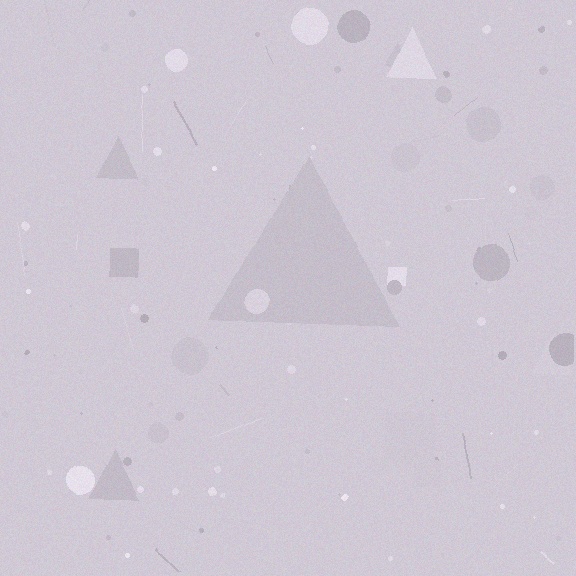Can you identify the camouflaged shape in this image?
The camouflaged shape is a triangle.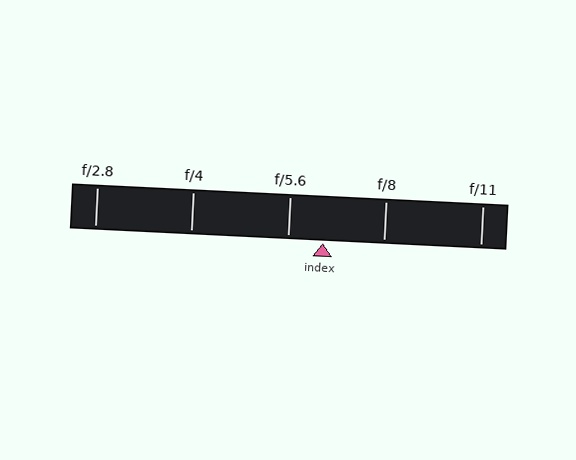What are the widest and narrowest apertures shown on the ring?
The widest aperture shown is f/2.8 and the narrowest is f/11.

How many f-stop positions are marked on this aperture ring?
There are 5 f-stop positions marked.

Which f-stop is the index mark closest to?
The index mark is closest to f/5.6.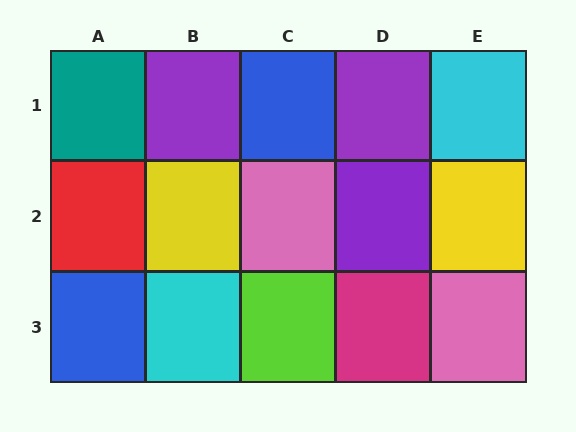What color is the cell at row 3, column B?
Cyan.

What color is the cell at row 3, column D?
Magenta.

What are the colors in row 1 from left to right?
Teal, purple, blue, purple, cyan.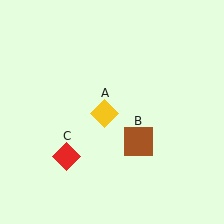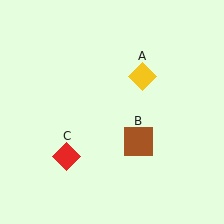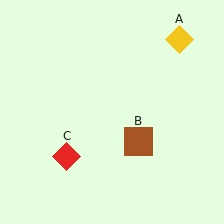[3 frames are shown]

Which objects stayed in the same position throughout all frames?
Brown square (object B) and red diamond (object C) remained stationary.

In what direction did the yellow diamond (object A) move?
The yellow diamond (object A) moved up and to the right.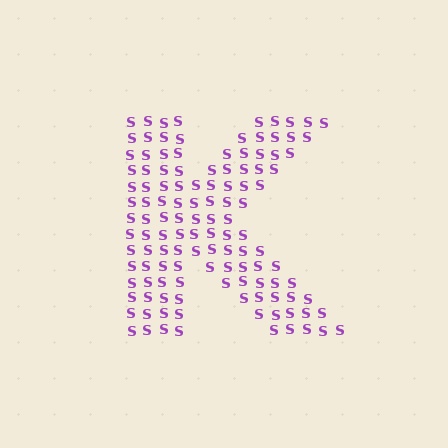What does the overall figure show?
The overall figure shows the letter K.